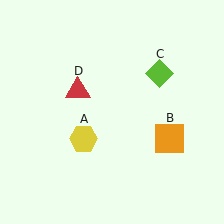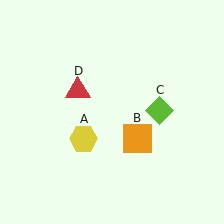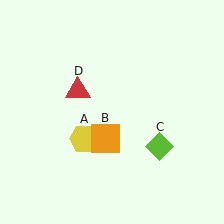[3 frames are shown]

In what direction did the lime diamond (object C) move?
The lime diamond (object C) moved down.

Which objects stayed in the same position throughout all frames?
Yellow hexagon (object A) and red triangle (object D) remained stationary.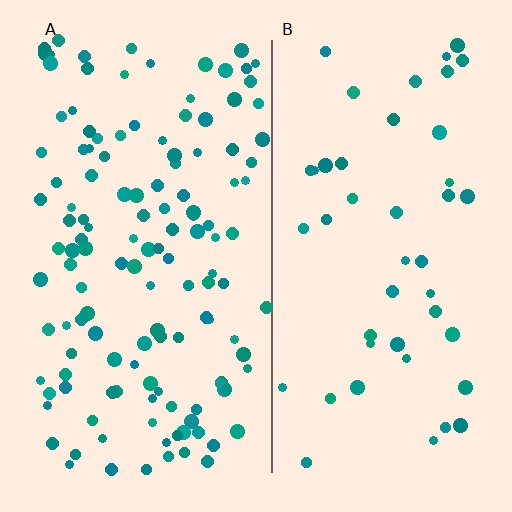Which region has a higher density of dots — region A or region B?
A (the left).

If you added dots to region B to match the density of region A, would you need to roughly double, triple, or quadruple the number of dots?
Approximately triple.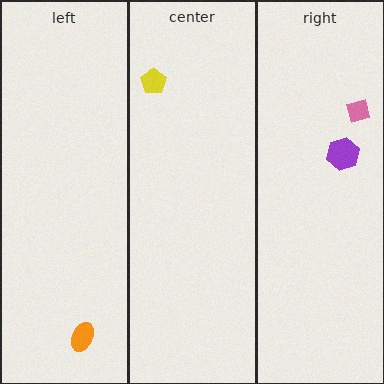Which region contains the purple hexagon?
The right region.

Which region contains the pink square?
The right region.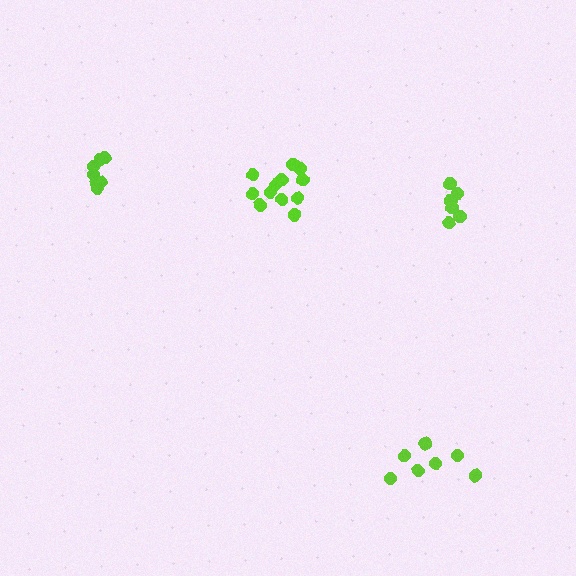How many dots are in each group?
Group 1: 12 dots, Group 2: 7 dots, Group 3: 6 dots, Group 4: 7 dots (32 total).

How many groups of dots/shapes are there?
There are 4 groups.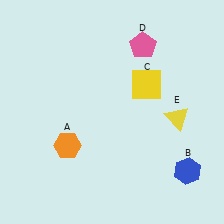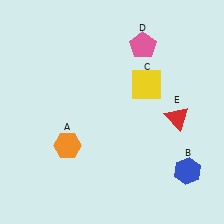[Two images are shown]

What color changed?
The triangle (E) changed from yellow in Image 1 to red in Image 2.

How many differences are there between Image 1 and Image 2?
There is 1 difference between the two images.